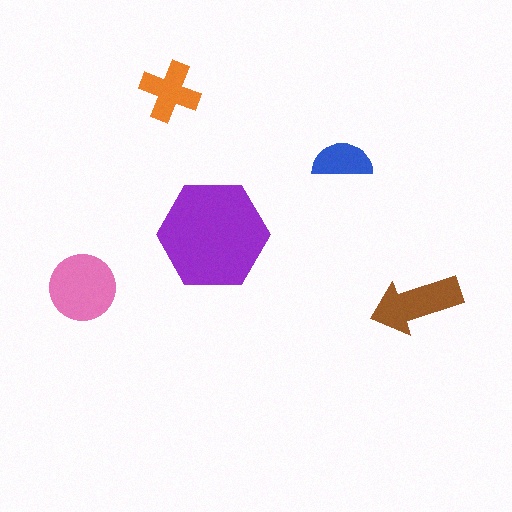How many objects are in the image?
There are 5 objects in the image.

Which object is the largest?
The purple hexagon.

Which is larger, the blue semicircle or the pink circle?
The pink circle.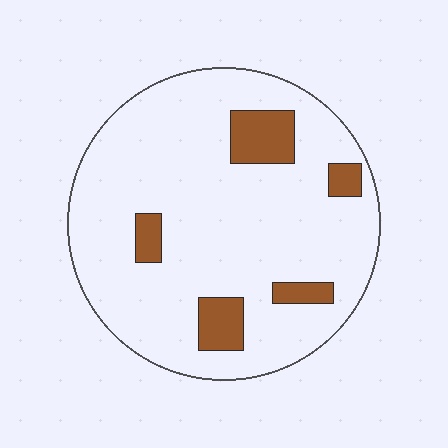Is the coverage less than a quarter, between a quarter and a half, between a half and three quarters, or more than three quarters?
Less than a quarter.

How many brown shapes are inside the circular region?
5.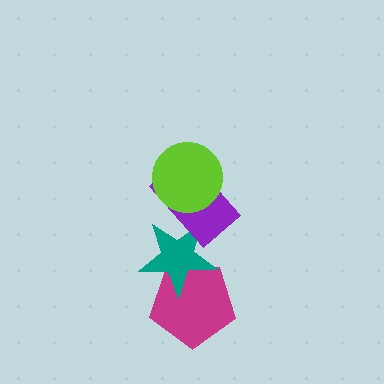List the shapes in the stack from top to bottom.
From top to bottom: the lime circle, the purple rectangle, the teal star, the magenta pentagon.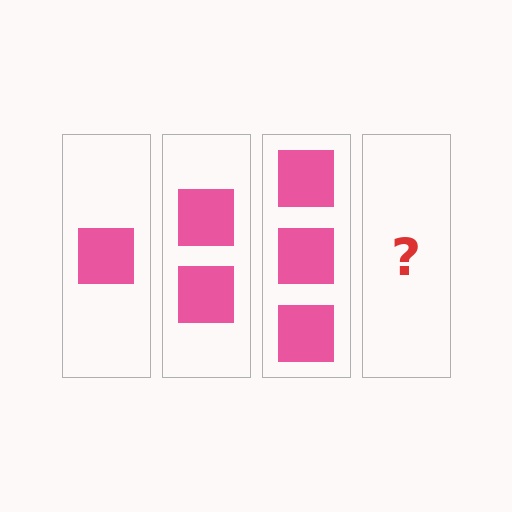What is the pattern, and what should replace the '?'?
The pattern is that each step adds one more square. The '?' should be 4 squares.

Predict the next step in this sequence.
The next step is 4 squares.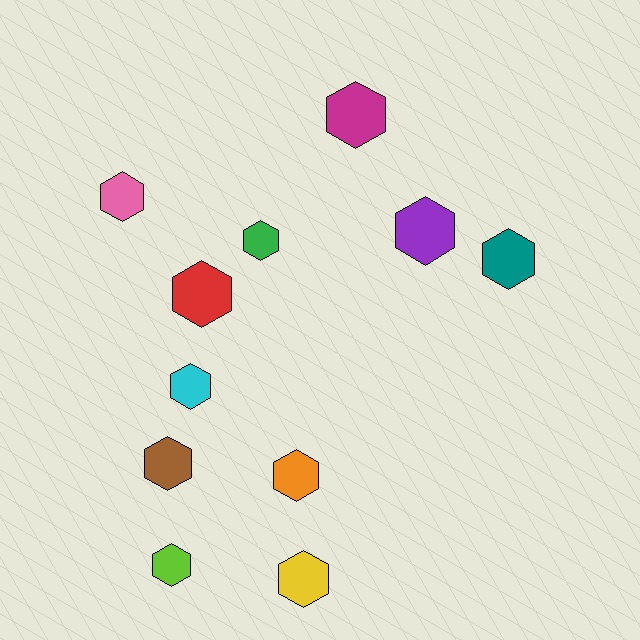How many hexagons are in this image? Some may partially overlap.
There are 11 hexagons.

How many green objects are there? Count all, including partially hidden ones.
There is 1 green object.